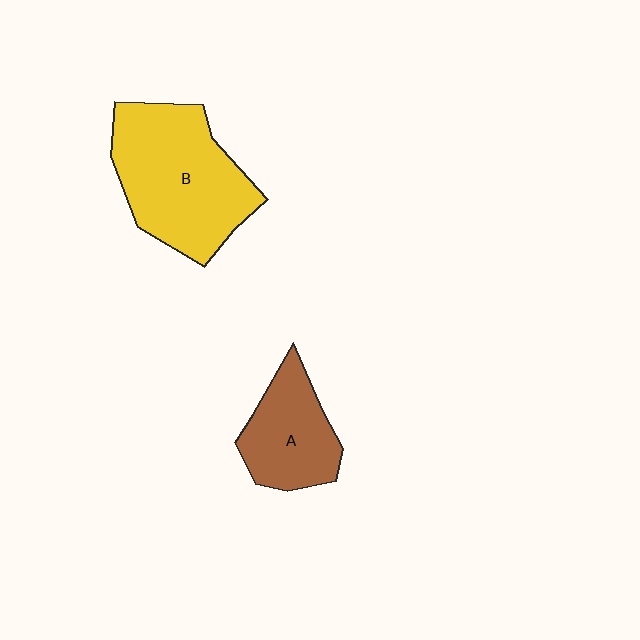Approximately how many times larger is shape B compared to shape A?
Approximately 1.8 times.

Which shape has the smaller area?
Shape A (brown).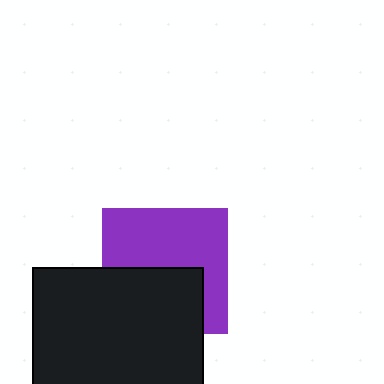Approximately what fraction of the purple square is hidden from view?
Roughly 42% of the purple square is hidden behind the black square.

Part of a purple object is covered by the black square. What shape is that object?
It is a square.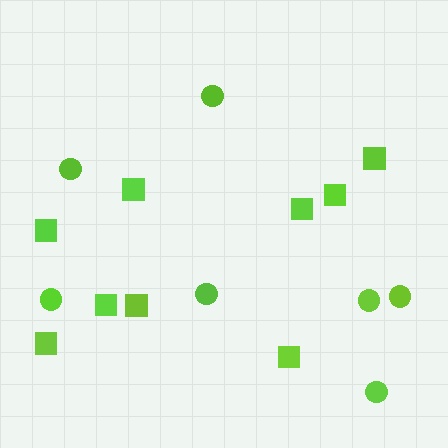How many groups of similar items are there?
There are 2 groups: one group of circles (7) and one group of squares (9).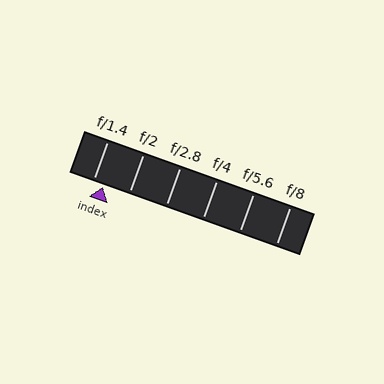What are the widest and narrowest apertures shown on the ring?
The widest aperture shown is f/1.4 and the narrowest is f/8.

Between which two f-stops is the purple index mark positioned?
The index mark is between f/1.4 and f/2.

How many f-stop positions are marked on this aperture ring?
There are 6 f-stop positions marked.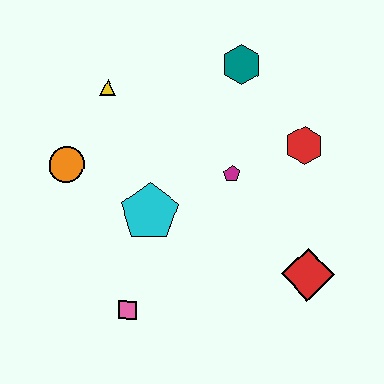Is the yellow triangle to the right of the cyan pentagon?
No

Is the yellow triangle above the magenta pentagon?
Yes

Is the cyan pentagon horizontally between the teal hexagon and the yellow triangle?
Yes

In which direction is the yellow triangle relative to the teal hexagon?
The yellow triangle is to the left of the teal hexagon.